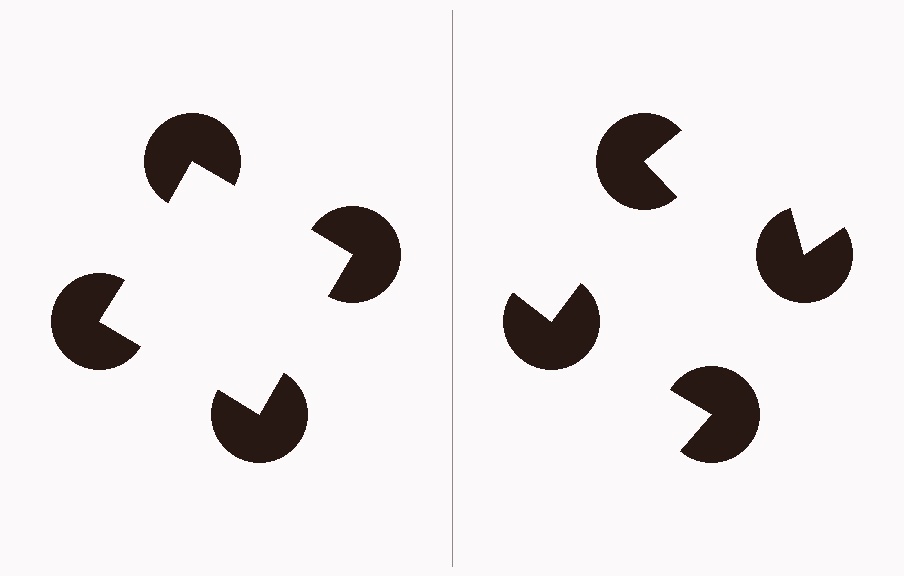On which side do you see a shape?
An illusory square appears on the left side. On the right side the wedge cuts are rotated, so no coherent shape forms.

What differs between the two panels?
The pac-man discs are positioned identically on both sides; only the wedge orientations differ. On the left they align to a square; on the right they are misaligned.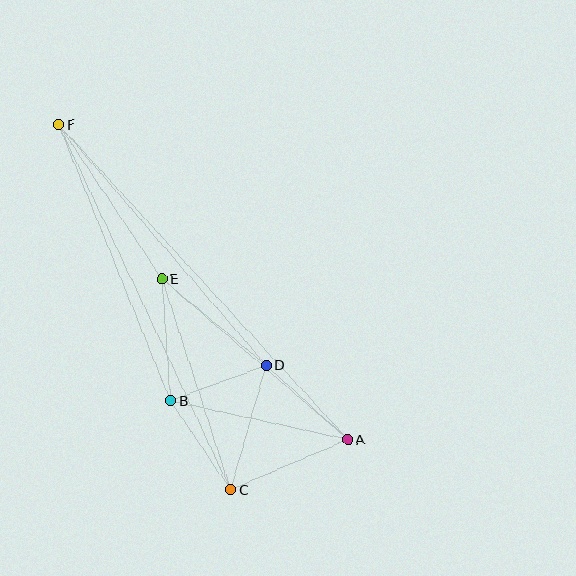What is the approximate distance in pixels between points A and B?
The distance between A and B is approximately 182 pixels.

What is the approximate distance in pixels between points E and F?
The distance between E and F is approximately 186 pixels.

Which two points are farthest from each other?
Points A and F are farthest from each other.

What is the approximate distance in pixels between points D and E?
The distance between D and E is approximately 135 pixels.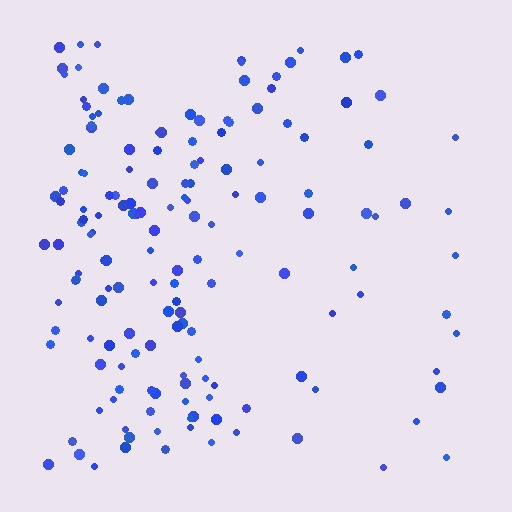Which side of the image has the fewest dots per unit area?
The right.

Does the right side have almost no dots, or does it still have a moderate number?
Still a moderate number, just noticeably fewer than the left.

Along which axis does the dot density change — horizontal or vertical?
Horizontal.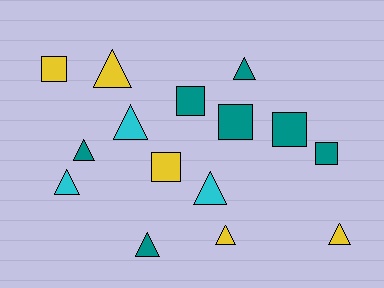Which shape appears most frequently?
Triangle, with 9 objects.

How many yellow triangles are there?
There are 3 yellow triangles.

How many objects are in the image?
There are 15 objects.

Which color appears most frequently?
Teal, with 7 objects.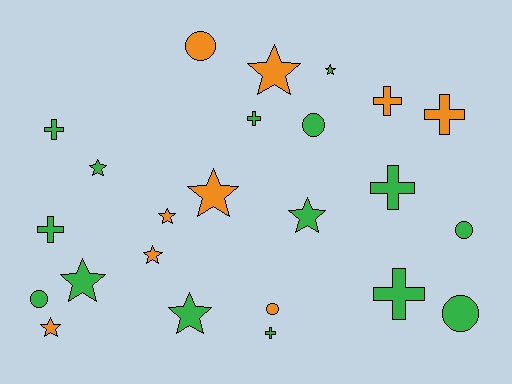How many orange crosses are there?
There are 2 orange crosses.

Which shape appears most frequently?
Star, with 10 objects.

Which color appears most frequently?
Green, with 15 objects.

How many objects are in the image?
There are 24 objects.